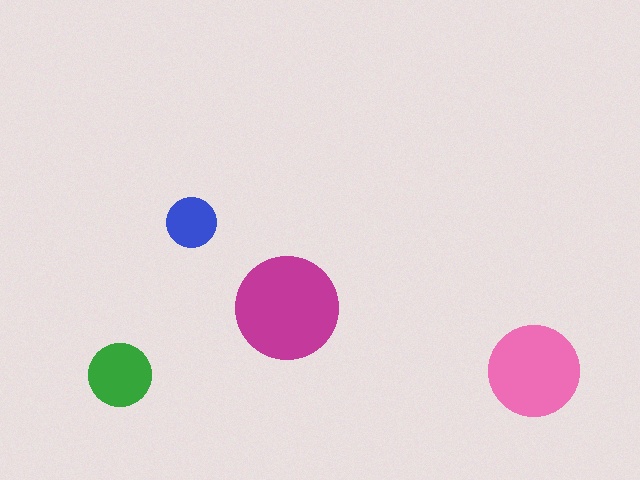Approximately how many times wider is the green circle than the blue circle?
About 1.5 times wider.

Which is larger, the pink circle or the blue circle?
The pink one.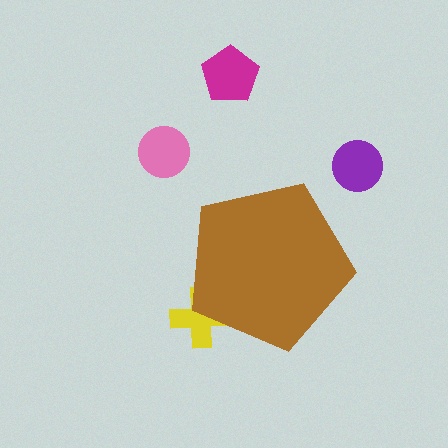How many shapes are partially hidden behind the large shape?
1 shape is partially hidden.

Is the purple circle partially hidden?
No, the purple circle is fully visible.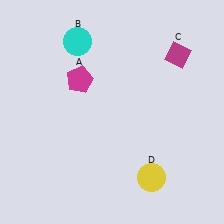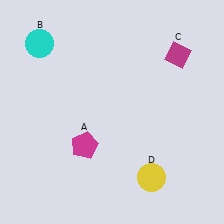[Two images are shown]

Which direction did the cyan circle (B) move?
The cyan circle (B) moved left.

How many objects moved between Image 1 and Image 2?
2 objects moved between the two images.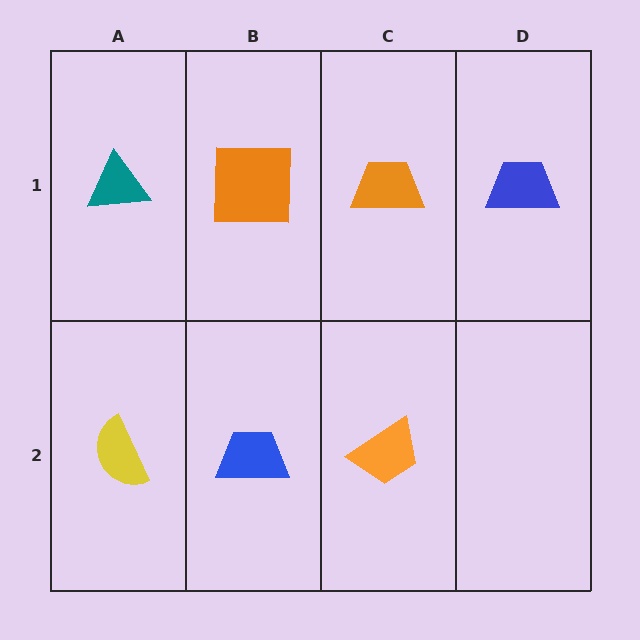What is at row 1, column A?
A teal triangle.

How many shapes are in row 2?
3 shapes.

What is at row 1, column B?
An orange square.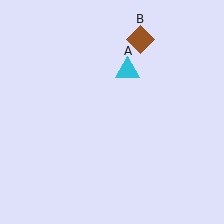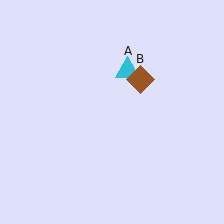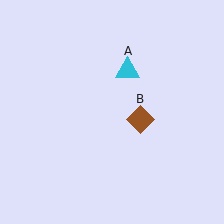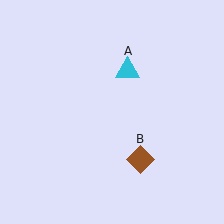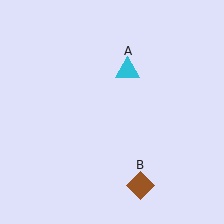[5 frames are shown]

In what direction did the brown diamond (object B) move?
The brown diamond (object B) moved down.